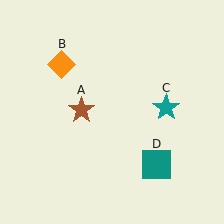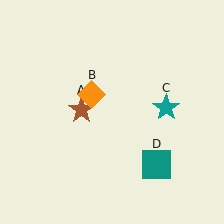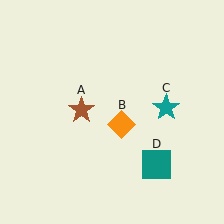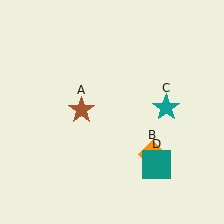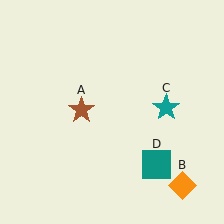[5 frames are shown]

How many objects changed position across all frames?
1 object changed position: orange diamond (object B).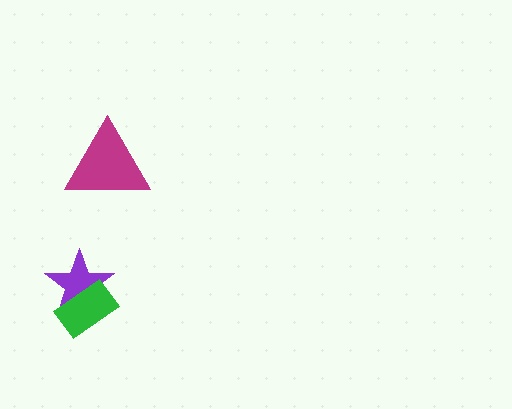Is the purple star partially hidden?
Yes, it is partially covered by another shape.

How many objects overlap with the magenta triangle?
0 objects overlap with the magenta triangle.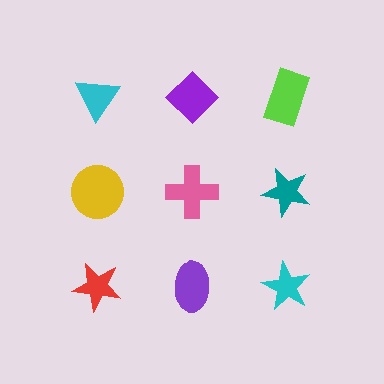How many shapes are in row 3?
3 shapes.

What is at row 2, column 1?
A yellow circle.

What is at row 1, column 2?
A purple diamond.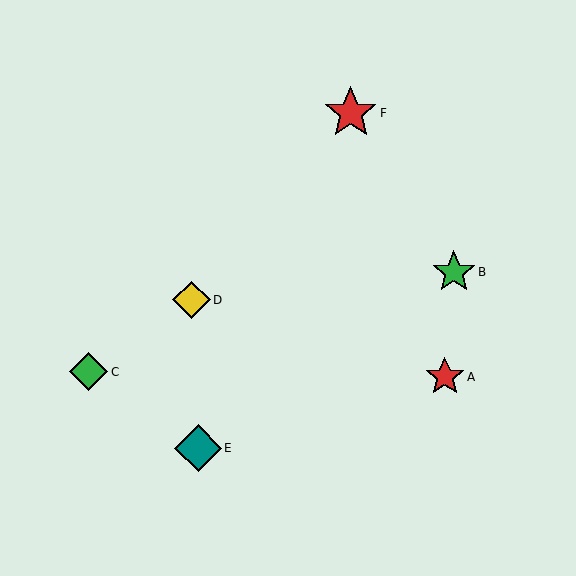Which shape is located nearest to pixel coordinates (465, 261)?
The green star (labeled B) at (454, 272) is nearest to that location.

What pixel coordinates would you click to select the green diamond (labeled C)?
Click at (89, 372) to select the green diamond C.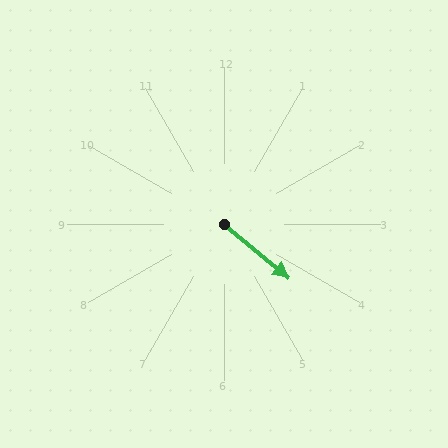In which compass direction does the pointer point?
Southeast.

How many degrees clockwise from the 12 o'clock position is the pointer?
Approximately 130 degrees.